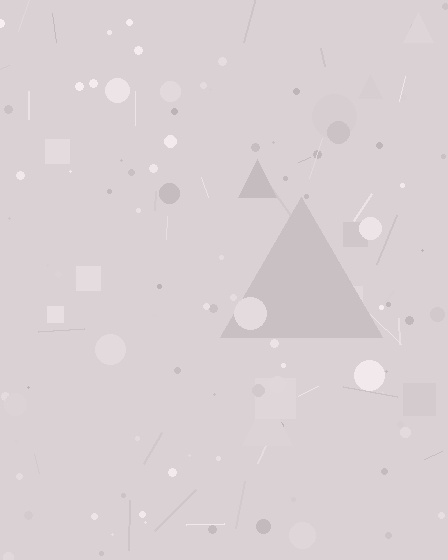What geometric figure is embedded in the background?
A triangle is embedded in the background.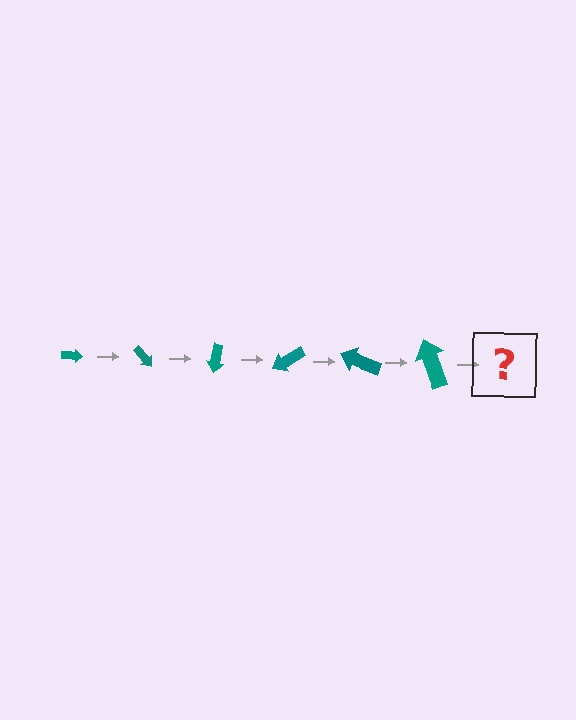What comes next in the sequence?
The next element should be an arrow, larger than the previous one and rotated 300 degrees from the start.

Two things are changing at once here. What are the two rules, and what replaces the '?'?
The two rules are that the arrow grows larger each step and it rotates 50 degrees each step. The '?' should be an arrow, larger than the previous one and rotated 300 degrees from the start.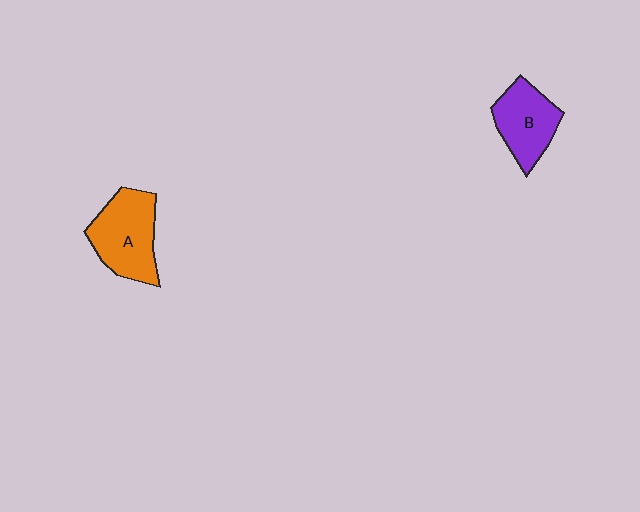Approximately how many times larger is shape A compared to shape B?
Approximately 1.2 times.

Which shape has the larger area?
Shape A (orange).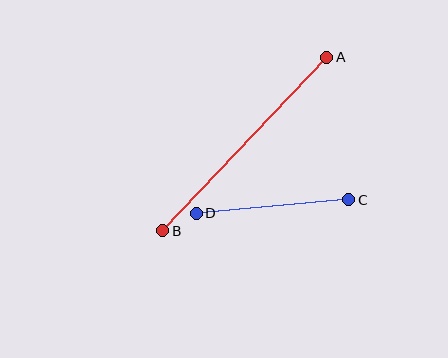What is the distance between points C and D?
The distance is approximately 153 pixels.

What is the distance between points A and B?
The distance is approximately 239 pixels.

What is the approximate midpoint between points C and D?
The midpoint is at approximately (272, 206) pixels.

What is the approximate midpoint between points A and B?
The midpoint is at approximately (245, 144) pixels.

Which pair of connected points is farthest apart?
Points A and B are farthest apart.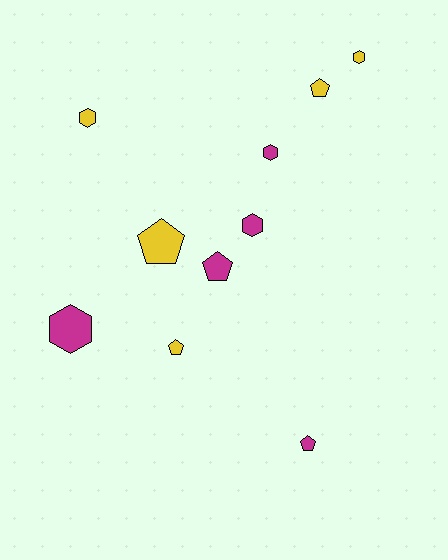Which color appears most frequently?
Yellow, with 5 objects.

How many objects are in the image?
There are 10 objects.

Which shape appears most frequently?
Pentagon, with 5 objects.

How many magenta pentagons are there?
There are 2 magenta pentagons.